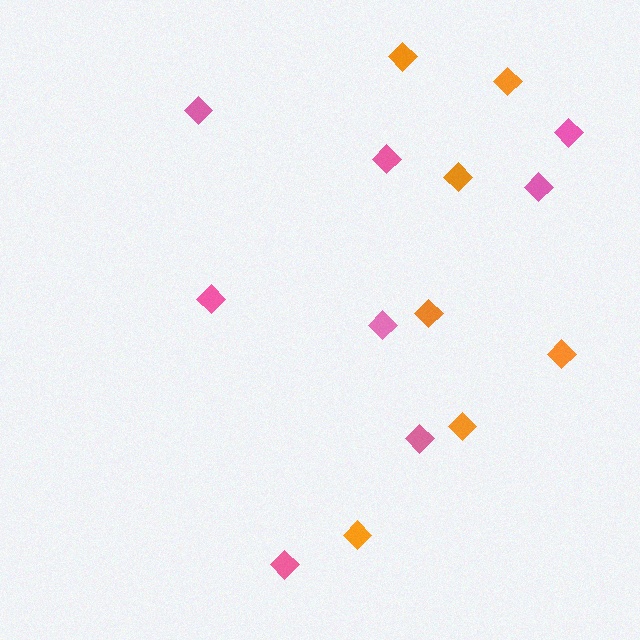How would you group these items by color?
There are 2 groups: one group of orange diamonds (7) and one group of pink diamonds (8).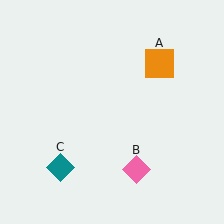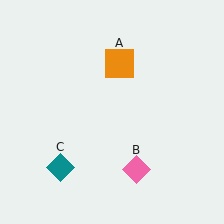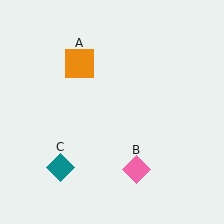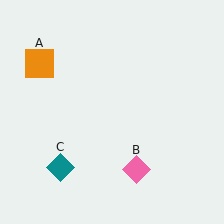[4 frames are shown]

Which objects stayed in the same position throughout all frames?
Pink diamond (object B) and teal diamond (object C) remained stationary.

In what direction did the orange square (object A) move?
The orange square (object A) moved left.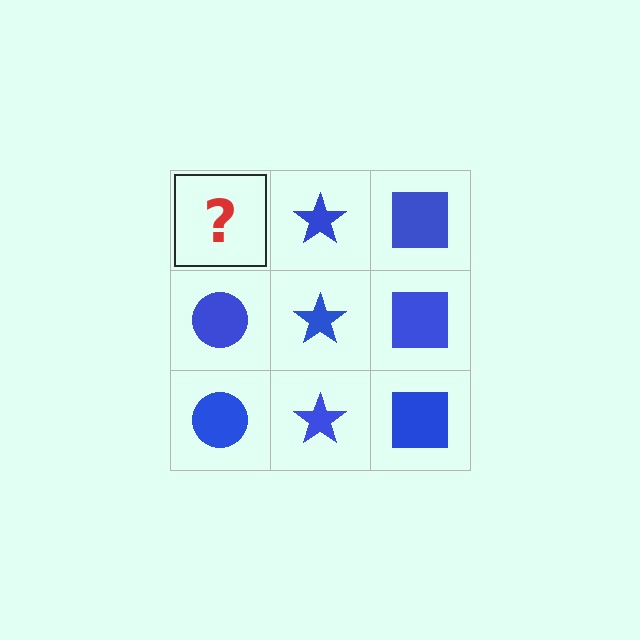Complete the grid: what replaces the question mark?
The question mark should be replaced with a blue circle.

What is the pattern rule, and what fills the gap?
The rule is that each column has a consistent shape. The gap should be filled with a blue circle.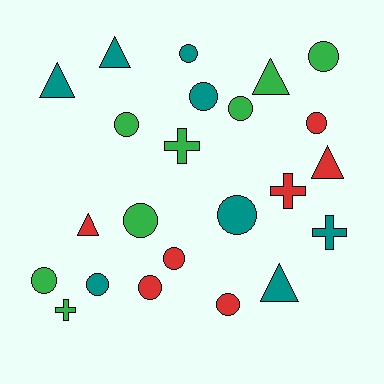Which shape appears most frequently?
Circle, with 13 objects.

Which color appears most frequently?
Teal, with 8 objects.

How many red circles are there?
There are 4 red circles.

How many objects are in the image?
There are 23 objects.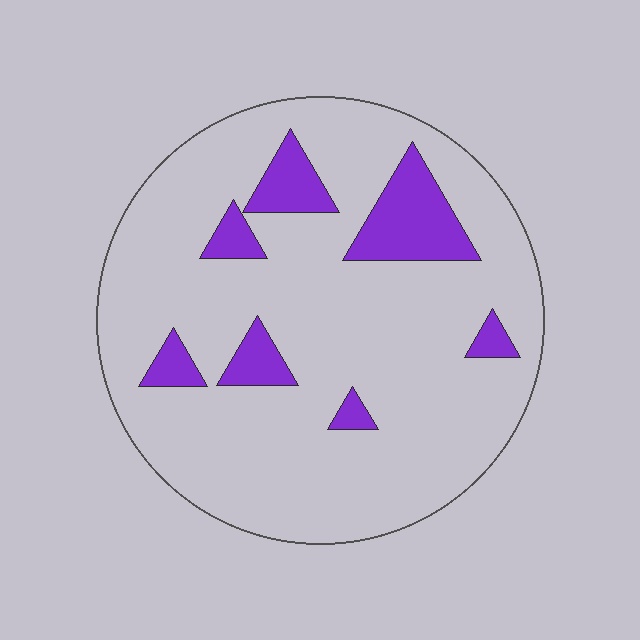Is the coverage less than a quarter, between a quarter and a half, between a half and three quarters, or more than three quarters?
Less than a quarter.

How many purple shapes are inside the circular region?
7.